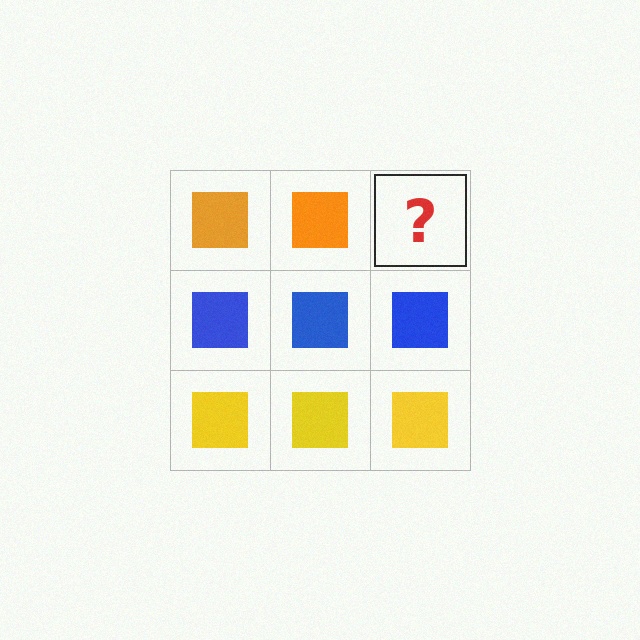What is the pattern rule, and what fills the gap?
The rule is that each row has a consistent color. The gap should be filled with an orange square.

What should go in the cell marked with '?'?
The missing cell should contain an orange square.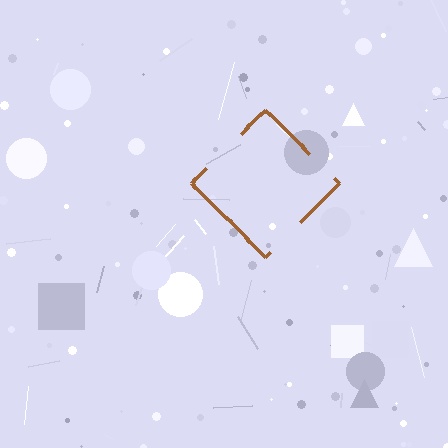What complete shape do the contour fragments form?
The contour fragments form a diamond.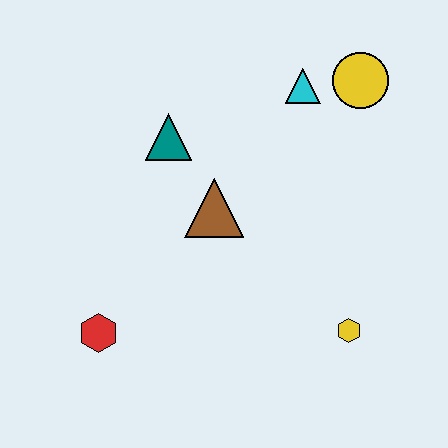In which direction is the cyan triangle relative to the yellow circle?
The cyan triangle is to the left of the yellow circle.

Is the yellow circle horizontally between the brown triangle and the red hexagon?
No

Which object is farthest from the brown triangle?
The yellow circle is farthest from the brown triangle.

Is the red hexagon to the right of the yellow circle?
No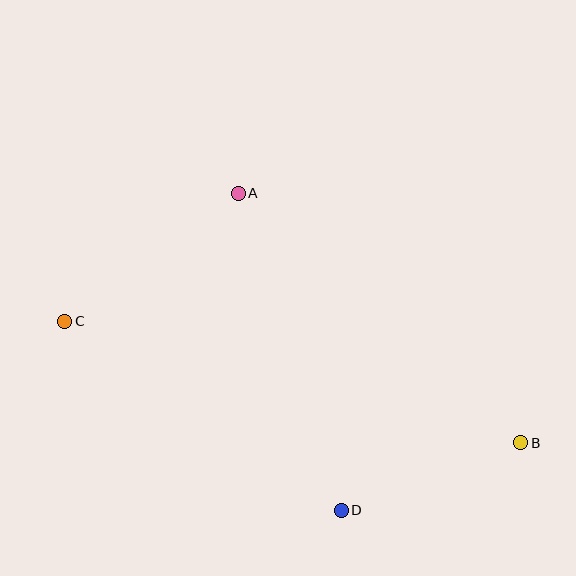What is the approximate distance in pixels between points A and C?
The distance between A and C is approximately 216 pixels.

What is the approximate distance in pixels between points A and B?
The distance between A and B is approximately 377 pixels.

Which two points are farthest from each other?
Points B and C are farthest from each other.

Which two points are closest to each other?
Points B and D are closest to each other.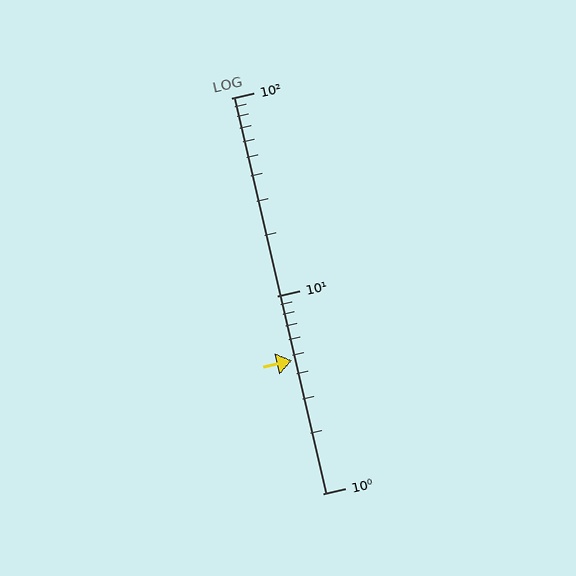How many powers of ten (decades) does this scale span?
The scale spans 2 decades, from 1 to 100.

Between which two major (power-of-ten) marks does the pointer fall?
The pointer is between 1 and 10.